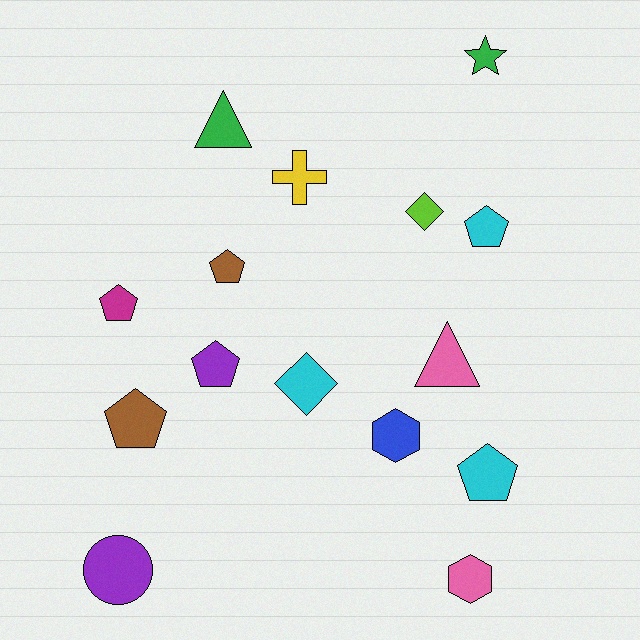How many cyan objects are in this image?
There are 3 cyan objects.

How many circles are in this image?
There is 1 circle.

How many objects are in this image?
There are 15 objects.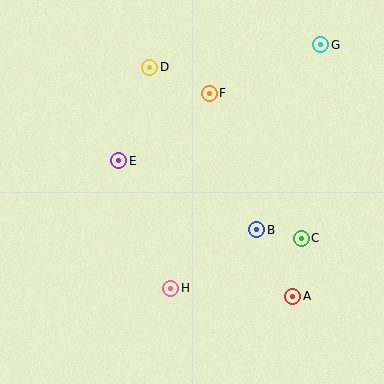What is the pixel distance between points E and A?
The distance between E and A is 221 pixels.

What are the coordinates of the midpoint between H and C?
The midpoint between H and C is at (236, 263).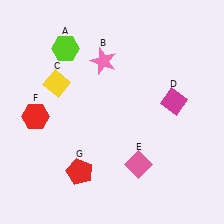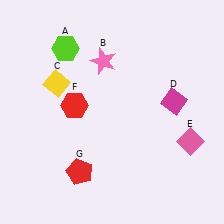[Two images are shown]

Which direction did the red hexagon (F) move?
The red hexagon (F) moved right.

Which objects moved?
The objects that moved are: the pink diamond (E), the red hexagon (F).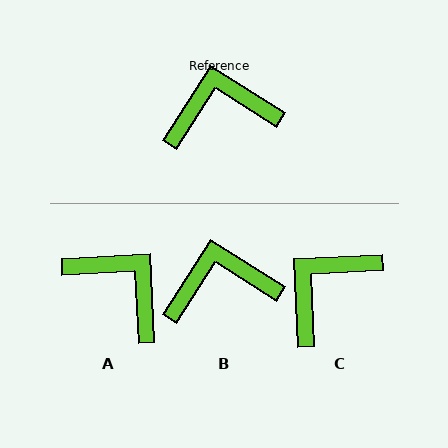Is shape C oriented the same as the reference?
No, it is off by about 35 degrees.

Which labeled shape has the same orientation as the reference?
B.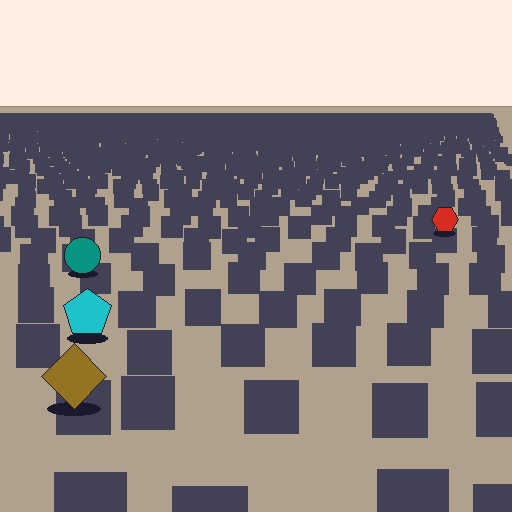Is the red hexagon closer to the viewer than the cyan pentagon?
No. The cyan pentagon is closer — you can tell from the texture gradient: the ground texture is coarser near it.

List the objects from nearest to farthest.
From nearest to farthest: the brown diamond, the cyan pentagon, the teal circle, the red hexagon.